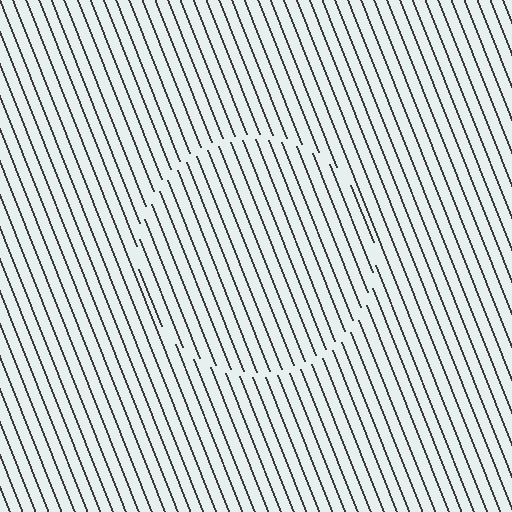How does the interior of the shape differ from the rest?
The interior of the shape contains the same grating, shifted by half a period — the contour is defined by the phase discontinuity where line-ends from the inner and outer gratings abut.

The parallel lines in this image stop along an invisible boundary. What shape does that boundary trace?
An illusory circle. The interior of the shape contains the same grating, shifted by half a period — the contour is defined by the phase discontinuity where line-ends from the inner and outer gratings abut.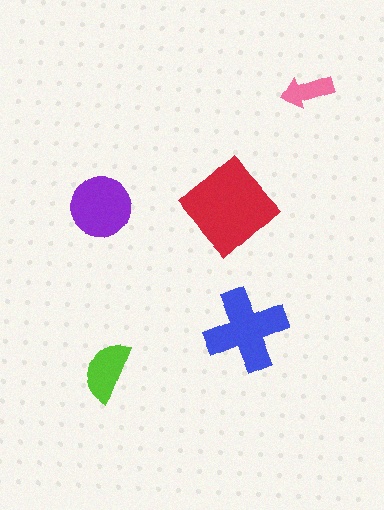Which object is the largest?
The red diamond.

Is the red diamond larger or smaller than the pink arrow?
Larger.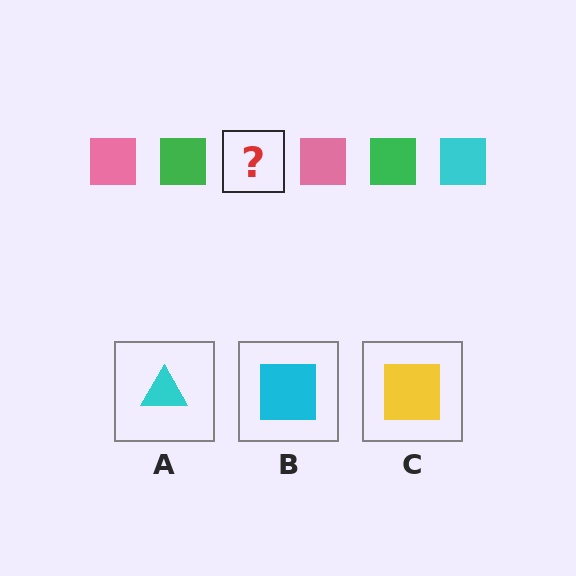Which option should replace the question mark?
Option B.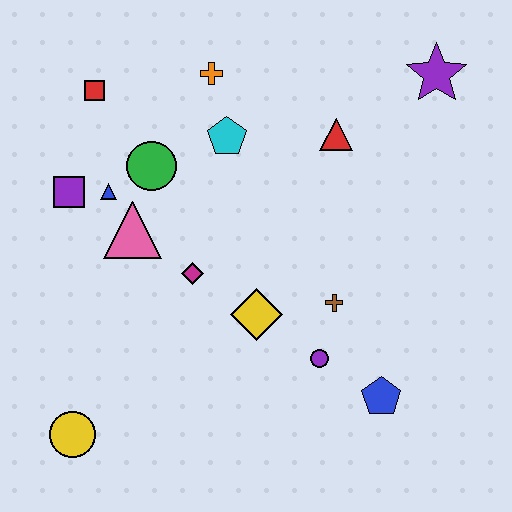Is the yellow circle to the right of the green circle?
No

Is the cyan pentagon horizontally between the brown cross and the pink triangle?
Yes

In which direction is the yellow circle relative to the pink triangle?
The yellow circle is below the pink triangle.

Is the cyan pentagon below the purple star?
Yes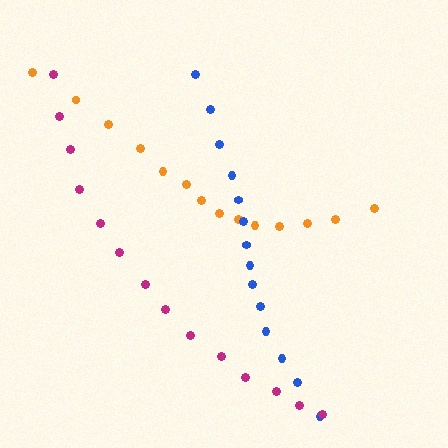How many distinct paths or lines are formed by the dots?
There are 3 distinct paths.